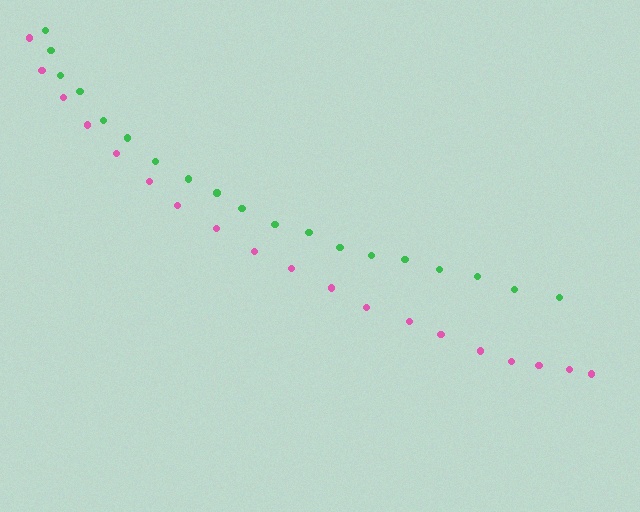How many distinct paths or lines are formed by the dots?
There are 2 distinct paths.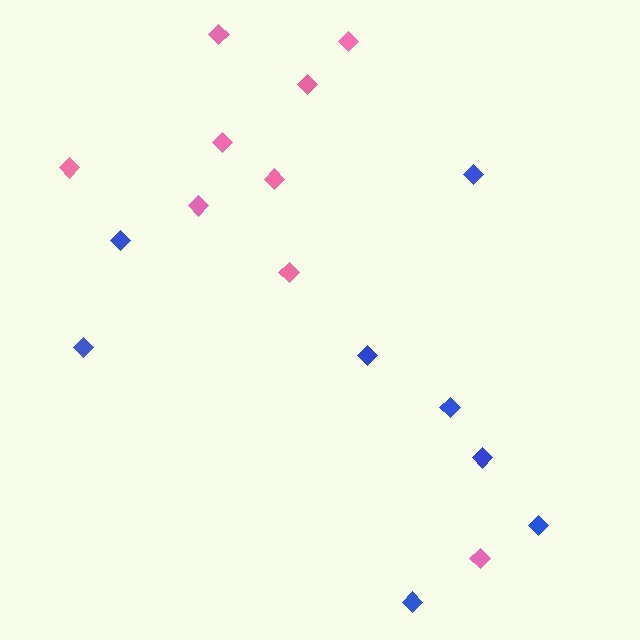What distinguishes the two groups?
There are 2 groups: one group of blue diamonds (8) and one group of pink diamonds (9).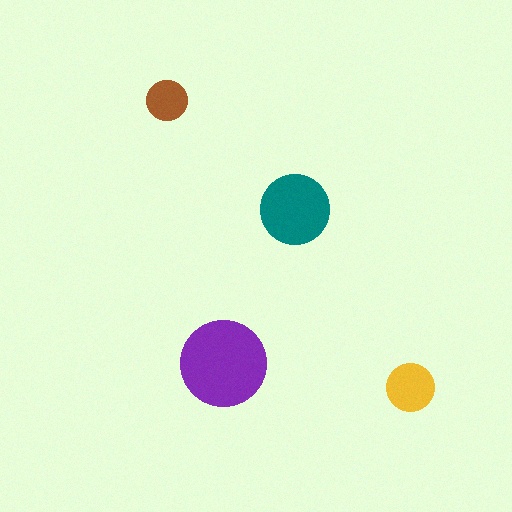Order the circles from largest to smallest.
the purple one, the teal one, the yellow one, the brown one.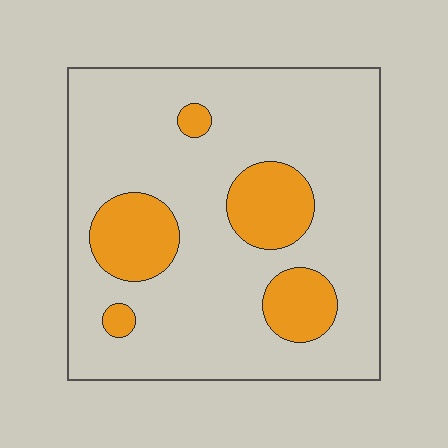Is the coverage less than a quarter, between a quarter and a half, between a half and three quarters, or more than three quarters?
Less than a quarter.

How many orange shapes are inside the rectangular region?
5.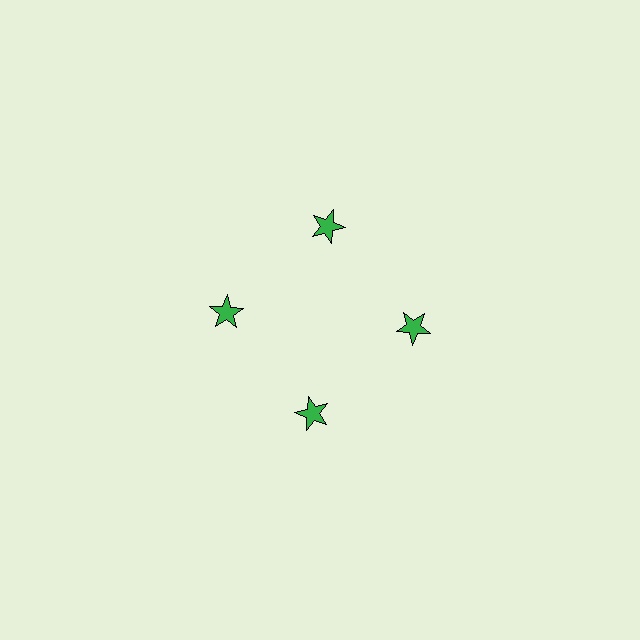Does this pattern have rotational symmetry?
Yes, this pattern has 4-fold rotational symmetry. It looks the same after rotating 90 degrees around the center.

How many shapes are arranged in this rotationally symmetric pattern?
There are 4 shapes, arranged in 4 groups of 1.